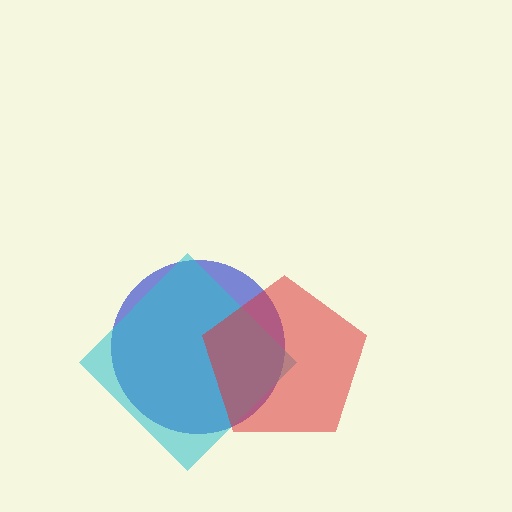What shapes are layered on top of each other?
The layered shapes are: a blue circle, a cyan diamond, a red pentagon.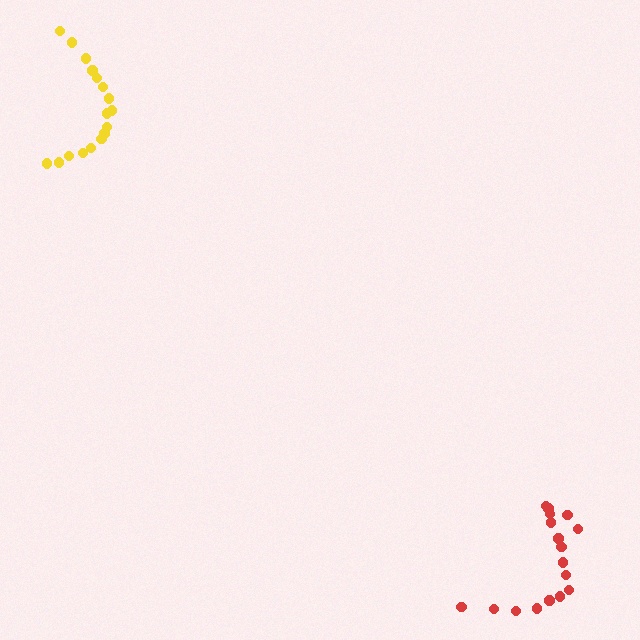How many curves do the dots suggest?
There are 2 distinct paths.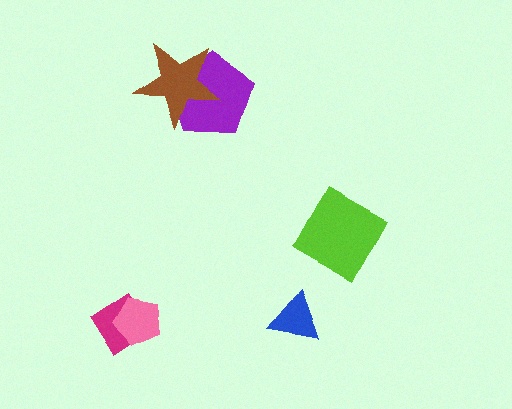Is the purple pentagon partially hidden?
Yes, it is partially covered by another shape.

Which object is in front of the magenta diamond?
The pink pentagon is in front of the magenta diamond.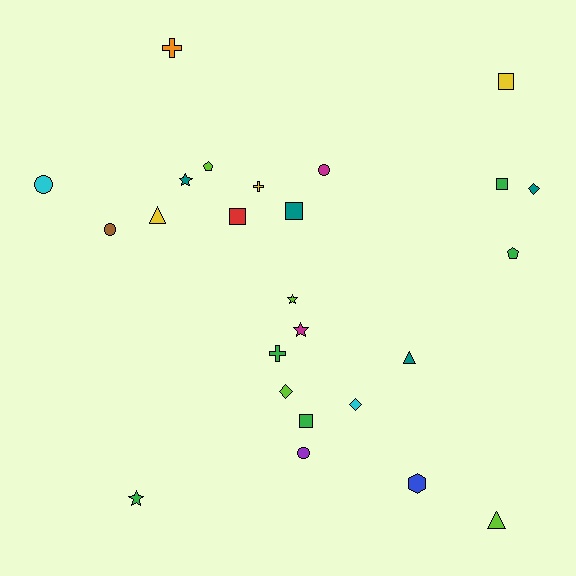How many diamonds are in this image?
There are 3 diamonds.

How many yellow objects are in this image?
There are 3 yellow objects.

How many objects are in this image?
There are 25 objects.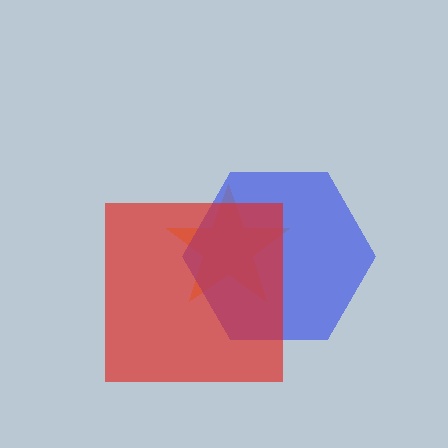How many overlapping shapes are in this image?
There are 3 overlapping shapes in the image.